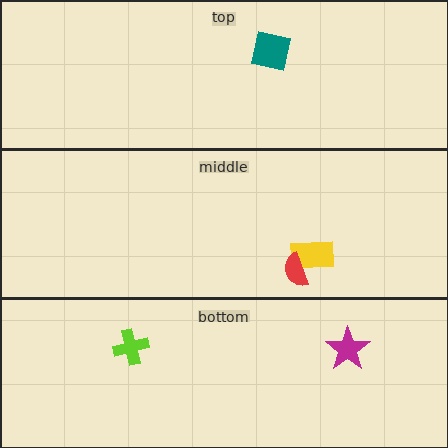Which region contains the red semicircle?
The middle region.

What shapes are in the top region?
The teal square.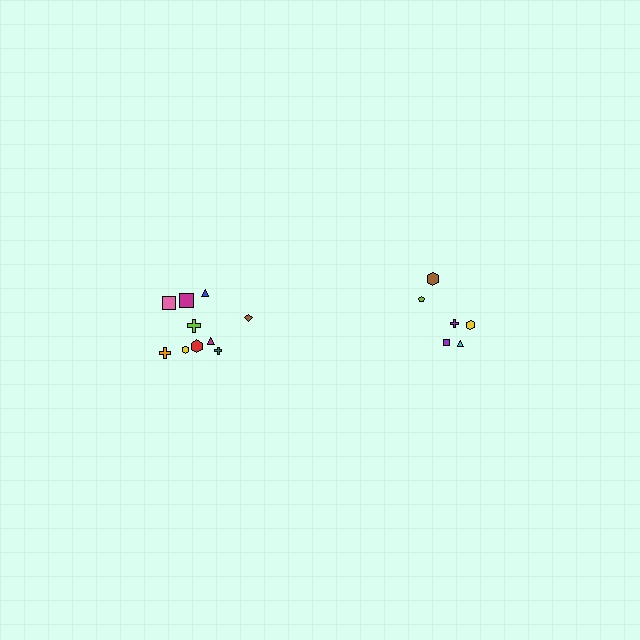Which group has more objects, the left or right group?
The left group.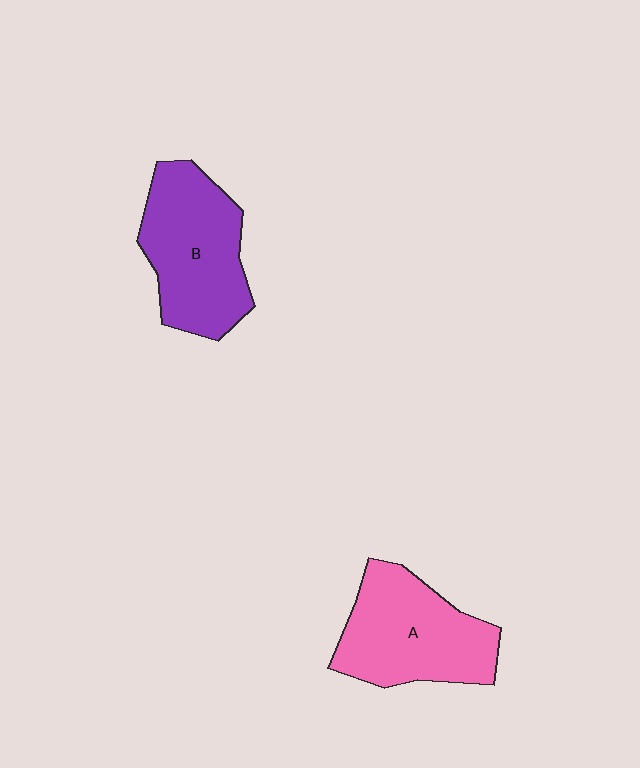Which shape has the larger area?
Shape B (purple).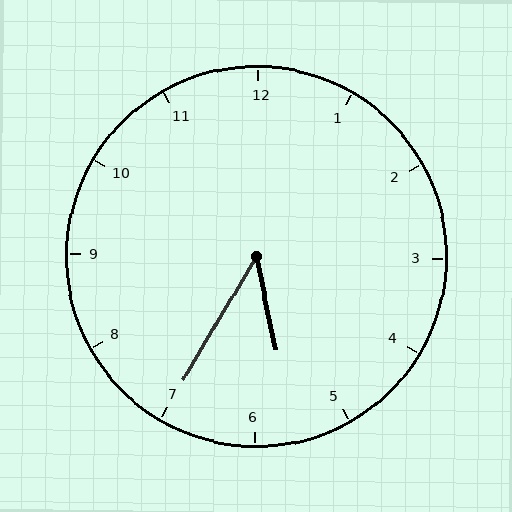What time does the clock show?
5:35.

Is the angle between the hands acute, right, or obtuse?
It is acute.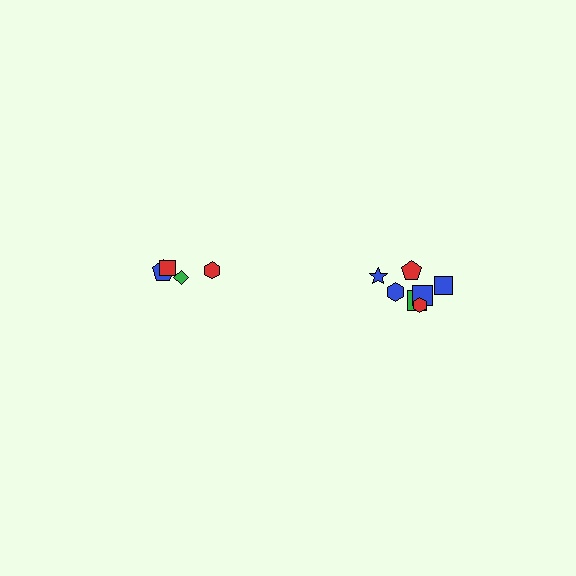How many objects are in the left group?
There are 4 objects.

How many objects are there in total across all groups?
There are 11 objects.